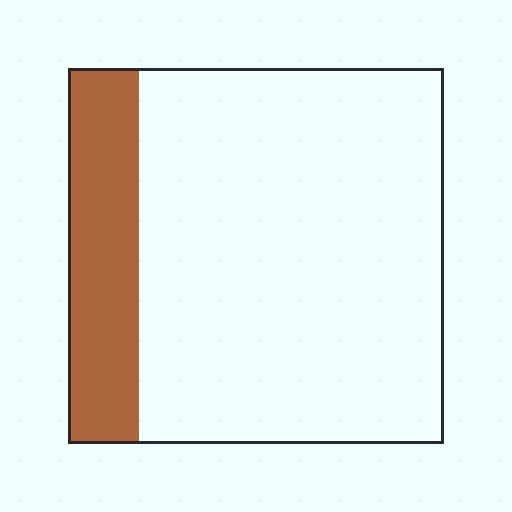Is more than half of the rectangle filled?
No.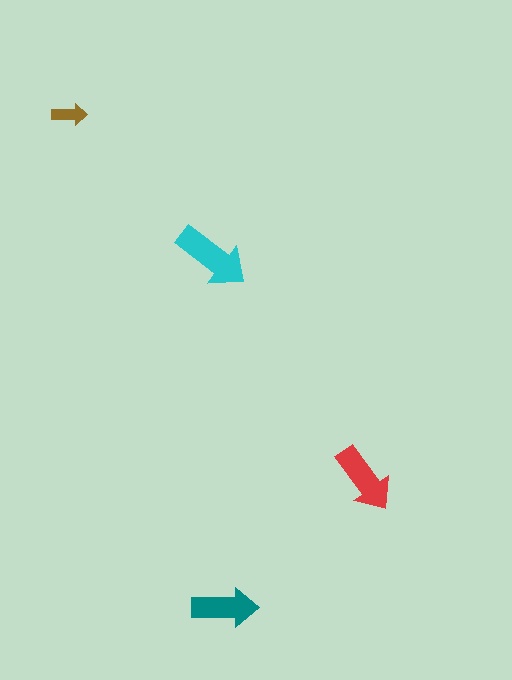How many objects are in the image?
There are 4 objects in the image.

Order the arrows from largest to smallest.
the cyan one, the red one, the teal one, the brown one.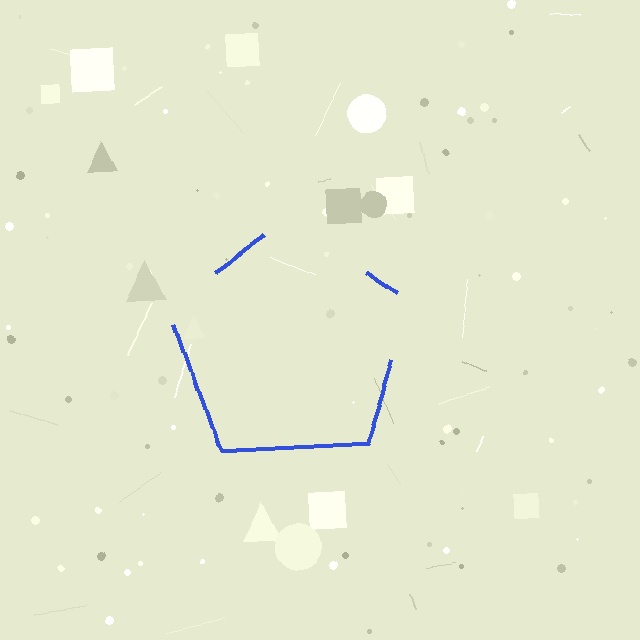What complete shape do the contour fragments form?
The contour fragments form a pentagon.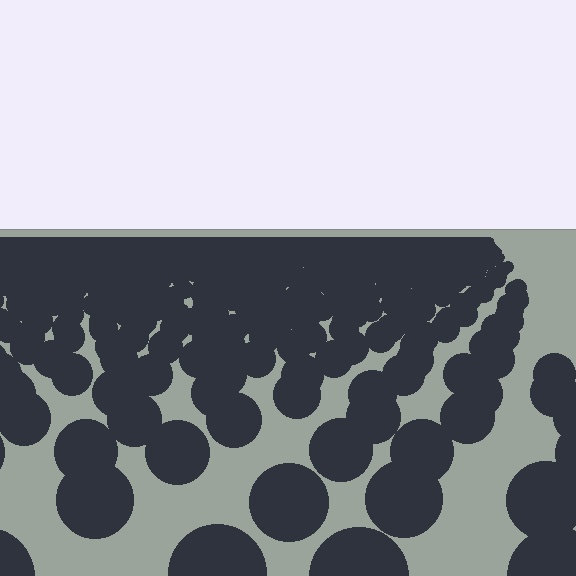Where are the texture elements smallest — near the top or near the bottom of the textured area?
Near the top.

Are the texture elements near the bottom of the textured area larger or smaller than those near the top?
Larger. Near the bottom, elements are closer to the viewer and appear at a bigger on-screen size.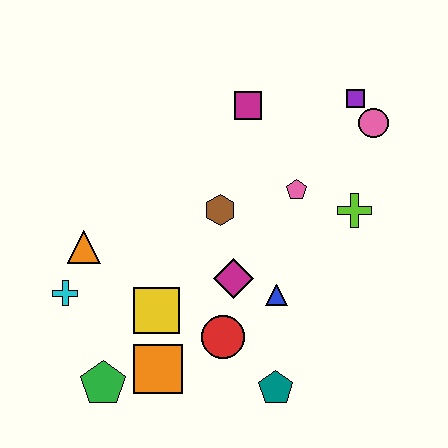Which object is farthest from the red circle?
The purple square is farthest from the red circle.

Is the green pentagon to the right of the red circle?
No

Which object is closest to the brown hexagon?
The magenta diamond is closest to the brown hexagon.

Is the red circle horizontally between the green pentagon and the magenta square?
Yes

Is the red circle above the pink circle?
No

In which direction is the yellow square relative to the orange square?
The yellow square is above the orange square.